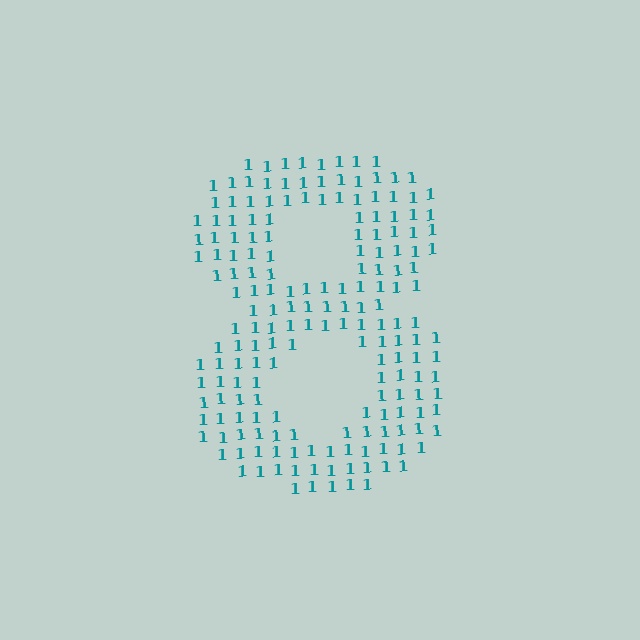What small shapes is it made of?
It is made of small digit 1's.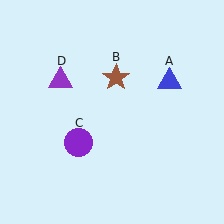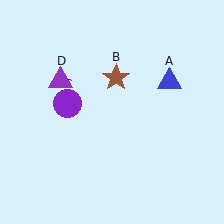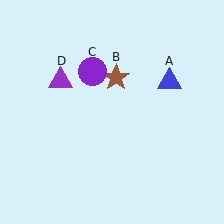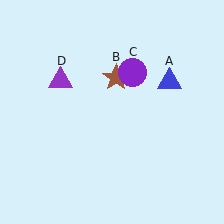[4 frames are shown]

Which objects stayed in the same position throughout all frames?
Blue triangle (object A) and brown star (object B) and purple triangle (object D) remained stationary.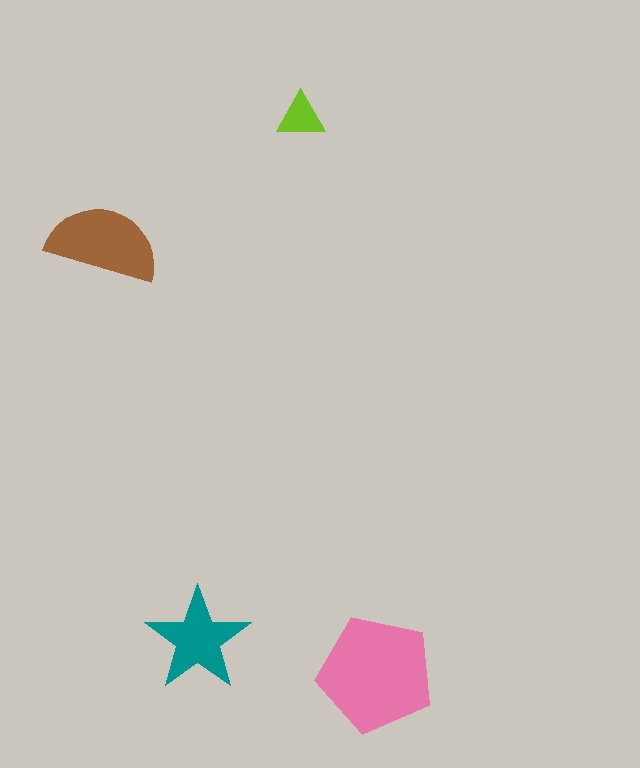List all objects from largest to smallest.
The pink pentagon, the brown semicircle, the teal star, the lime triangle.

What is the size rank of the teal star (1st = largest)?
3rd.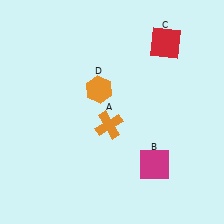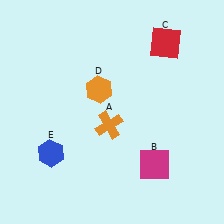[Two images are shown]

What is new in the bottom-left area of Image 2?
A blue hexagon (E) was added in the bottom-left area of Image 2.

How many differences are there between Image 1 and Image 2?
There is 1 difference between the two images.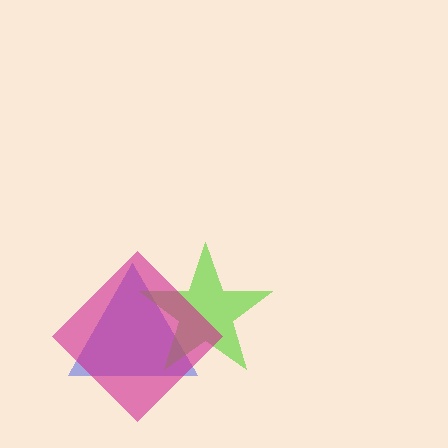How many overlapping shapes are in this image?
There are 3 overlapping shapes in the image.